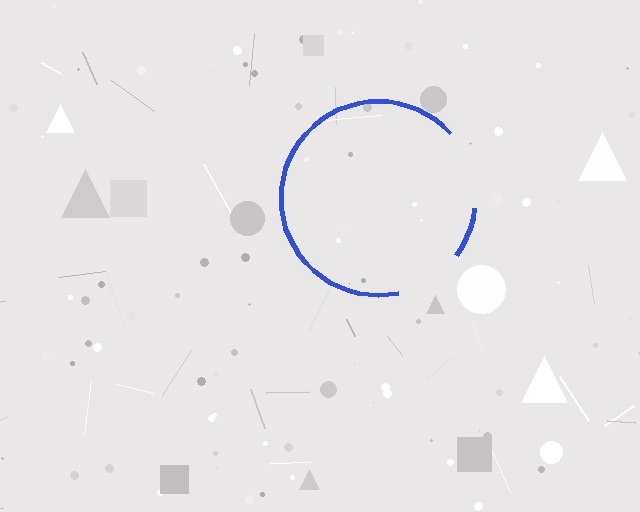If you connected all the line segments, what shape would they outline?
They would outline a circle.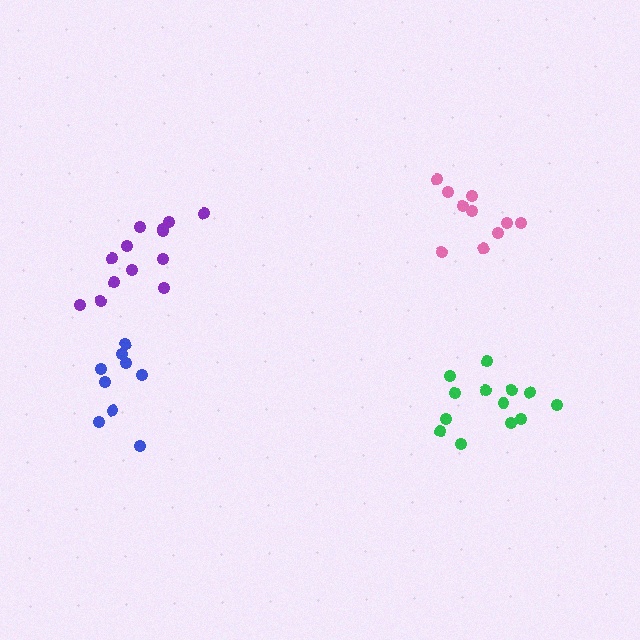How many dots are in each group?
Group 1: 10 dots, Group 2: 13 dots, Group 3: 13 dots, Group 4: 9 dots (45 total).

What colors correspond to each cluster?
The clusters are colored: pink, green, purple, blue.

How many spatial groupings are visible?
There are 4 spatial groupings.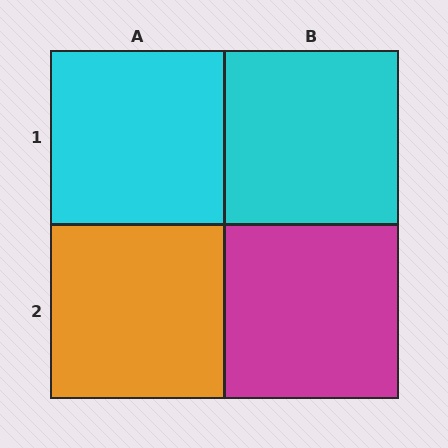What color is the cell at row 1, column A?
Cyan.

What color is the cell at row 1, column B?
Cyan.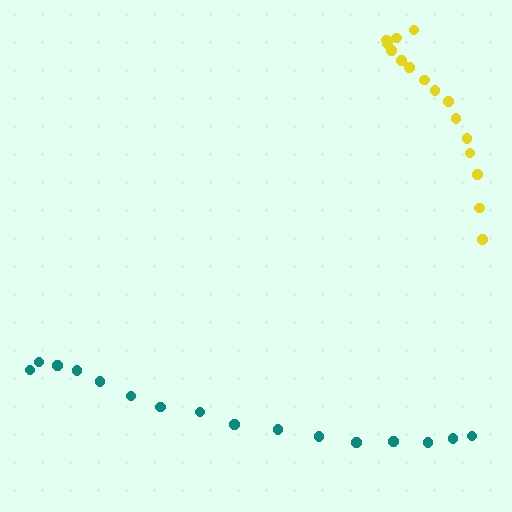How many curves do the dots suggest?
There are 2 distinct paths.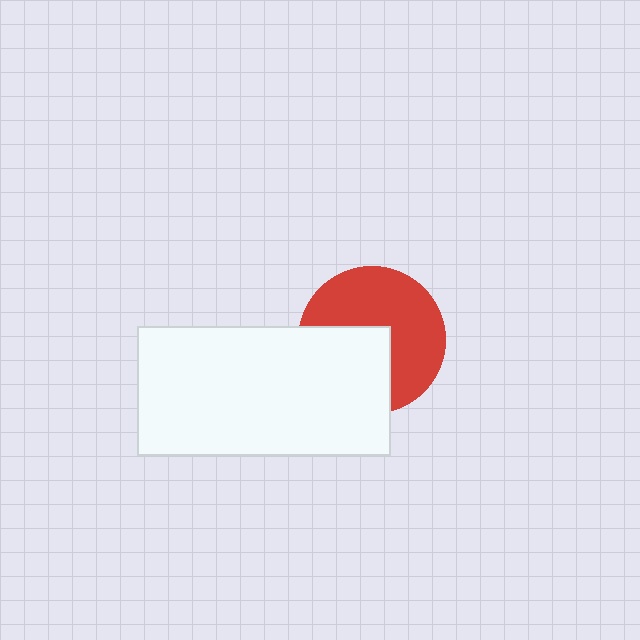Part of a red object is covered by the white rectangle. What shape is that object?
It is a circle.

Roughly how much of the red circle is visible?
About half of it is visible (roughly 59%).